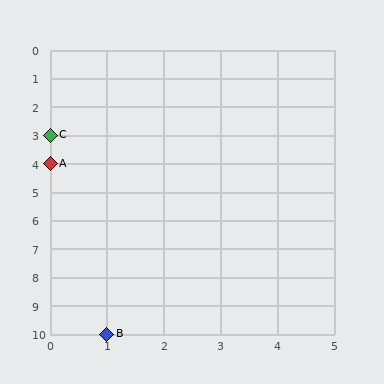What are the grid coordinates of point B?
Point B is at grid coordinates (1, 10).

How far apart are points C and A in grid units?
Points C and A are 1 row apart.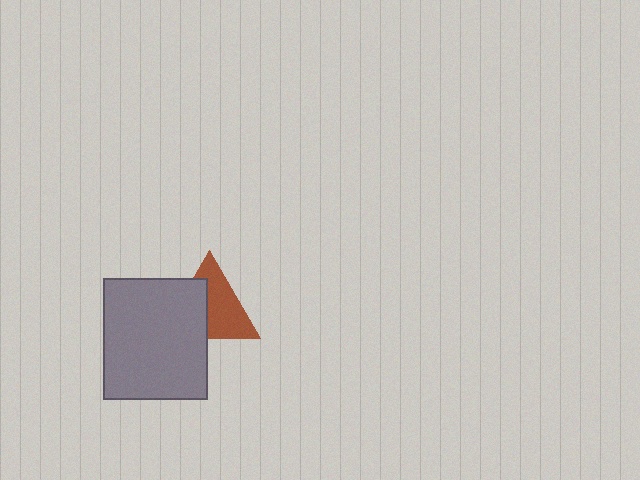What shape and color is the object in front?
The object in front is a gray rectangle.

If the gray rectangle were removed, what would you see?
You would see the complete brown triangle.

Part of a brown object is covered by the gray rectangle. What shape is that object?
It is a triangle.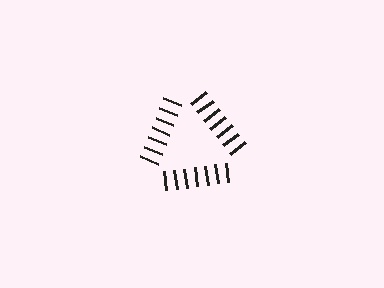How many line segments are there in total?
21 — 7 along each of the 3 edges.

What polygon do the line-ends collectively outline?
An illusory triangle — the line segments terminate on its edges but no continuous stroke is drawn.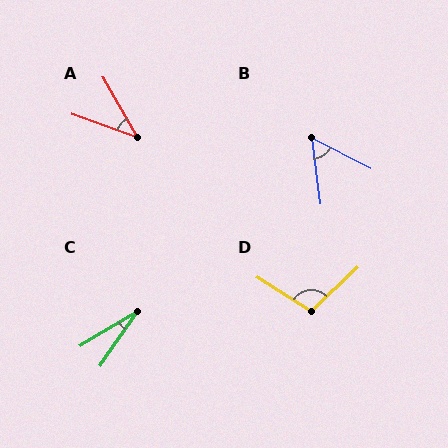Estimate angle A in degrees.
Approximately 41 degrees.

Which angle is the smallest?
C, at approximately 25 degrees.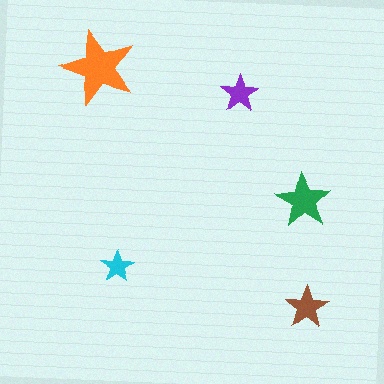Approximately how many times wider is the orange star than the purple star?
About 2 times wider.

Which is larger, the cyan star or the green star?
The green one.